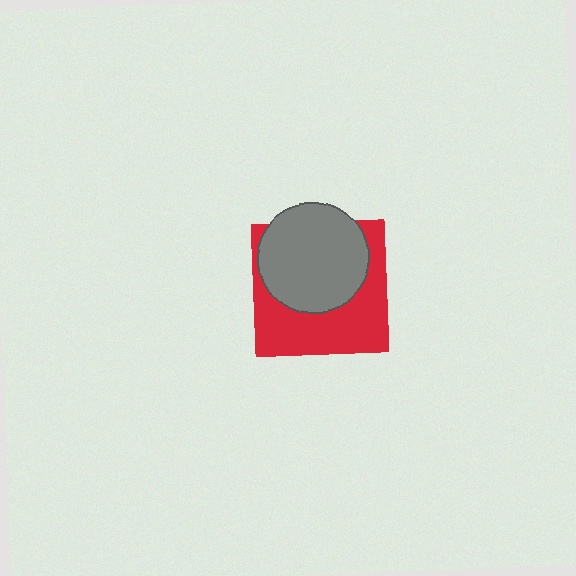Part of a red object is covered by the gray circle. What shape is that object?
It is a square.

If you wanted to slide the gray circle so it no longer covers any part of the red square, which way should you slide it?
Slide it up — that is the most direct way to separate the two shapes.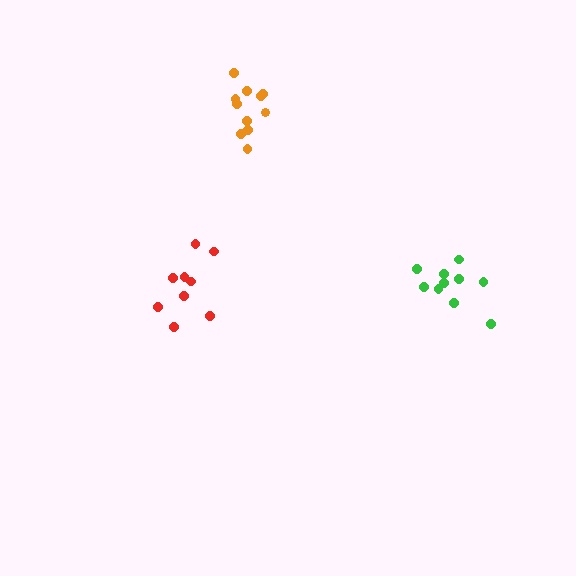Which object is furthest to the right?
The green cluster is rightmost.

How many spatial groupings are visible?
There are 3 spatial groupings.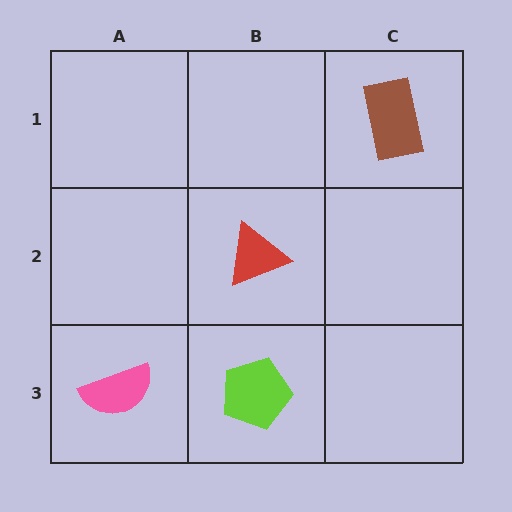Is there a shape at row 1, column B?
No, that cell is empty.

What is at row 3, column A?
A pink semicircle.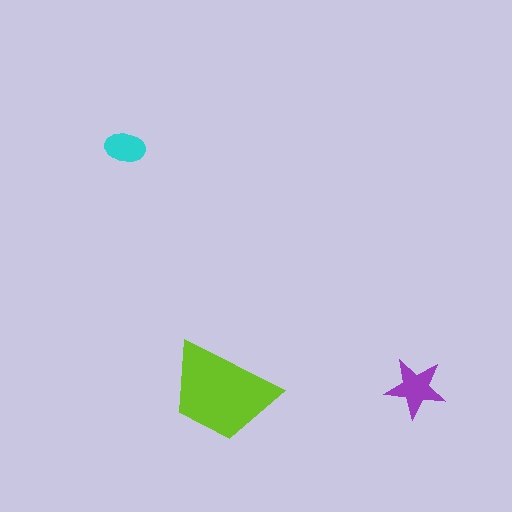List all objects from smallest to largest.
The cyan ellipse, the purple star, the lime trapezoid.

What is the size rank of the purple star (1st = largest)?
2nd.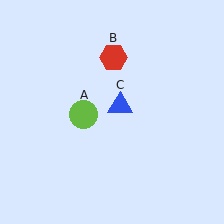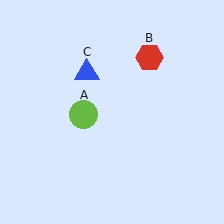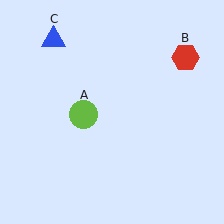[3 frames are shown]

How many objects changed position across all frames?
2 objects changed position: red hexagon (object B), blue triangle (object C).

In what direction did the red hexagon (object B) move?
The red hexagon (object B) moved right.